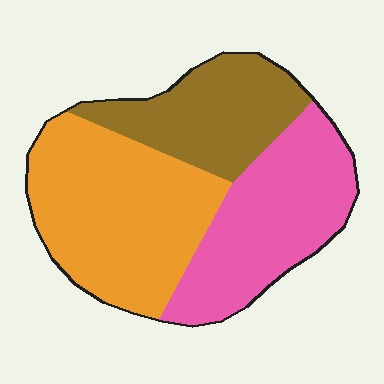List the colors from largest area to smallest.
From largest to smallest: orange, pink, brown.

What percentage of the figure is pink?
Pink takes up between a third and a half of the figure.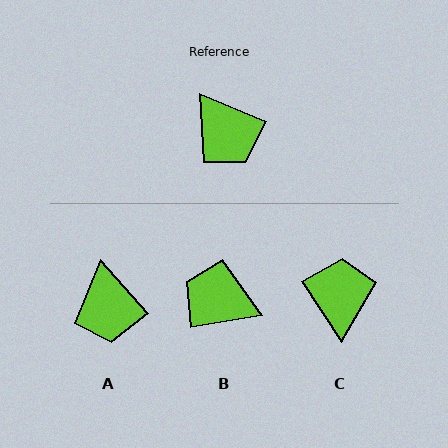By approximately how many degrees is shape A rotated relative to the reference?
Approximately 26 degrees clockwise.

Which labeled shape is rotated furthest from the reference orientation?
B, about 148 degrees away.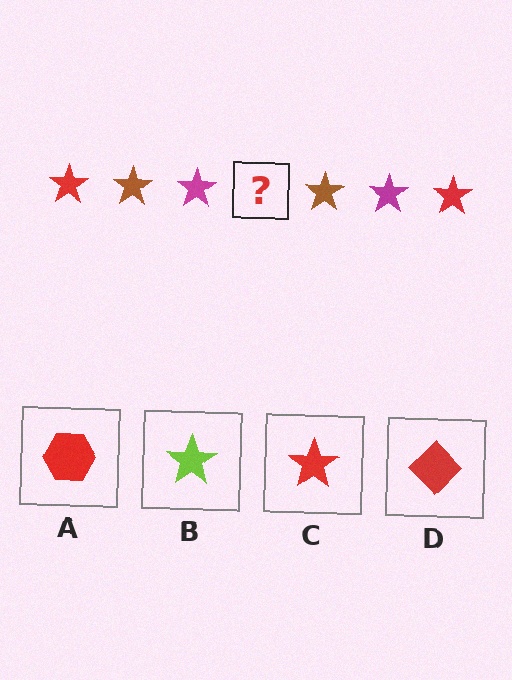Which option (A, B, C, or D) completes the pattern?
C.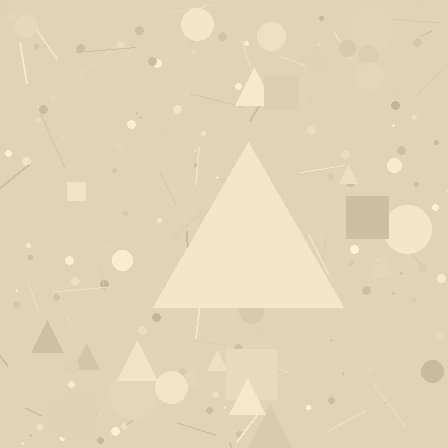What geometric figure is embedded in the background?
A triangle is embedded in the background.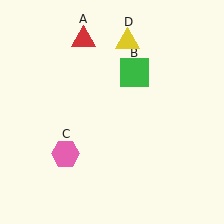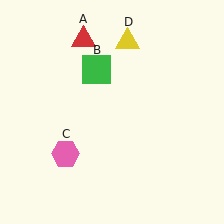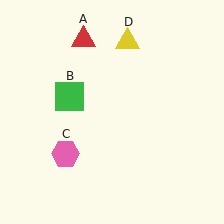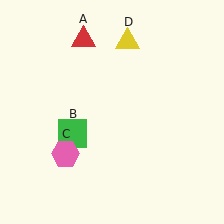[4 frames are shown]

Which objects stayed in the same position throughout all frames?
Red triangle (object A) and pink hexagon (object C) and yellow triangle (object D) remained stationary.